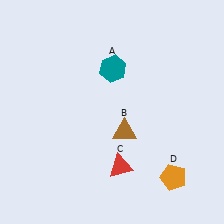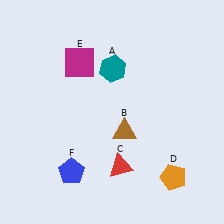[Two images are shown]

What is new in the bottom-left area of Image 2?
A blue pentagon (F) was added in the bottom-left area of Image 2.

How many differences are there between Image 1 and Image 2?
There are 2 differences between the two images.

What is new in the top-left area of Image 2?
A magenta square (E) was added in the top-left area of Image 2.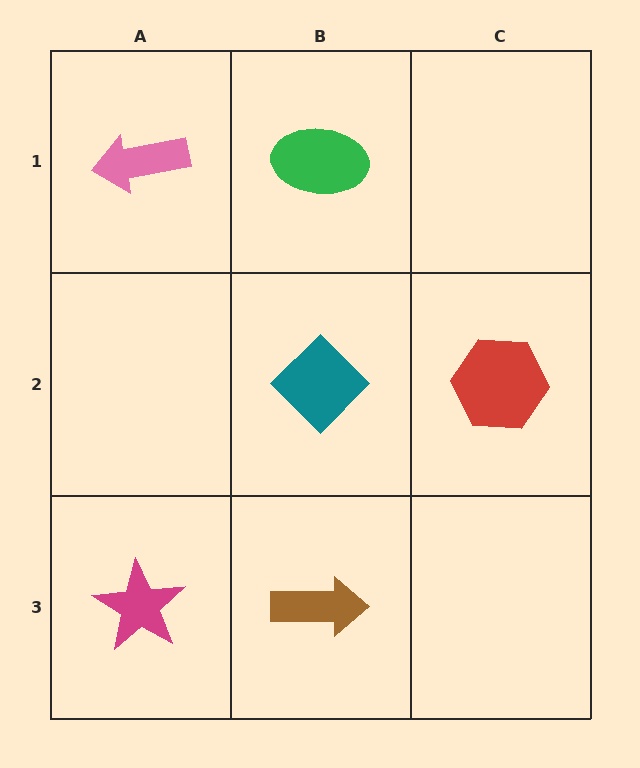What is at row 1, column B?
A green ellipse.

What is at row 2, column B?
A teal diamond.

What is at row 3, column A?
A magenta star.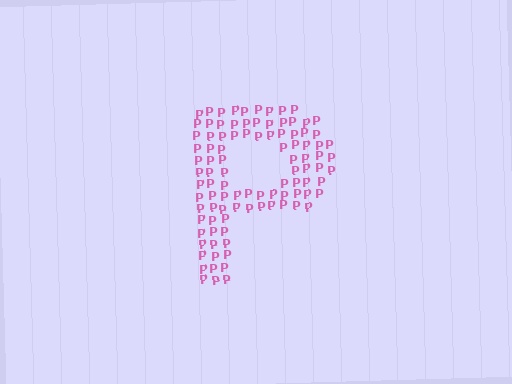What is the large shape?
The large shape is the letter P.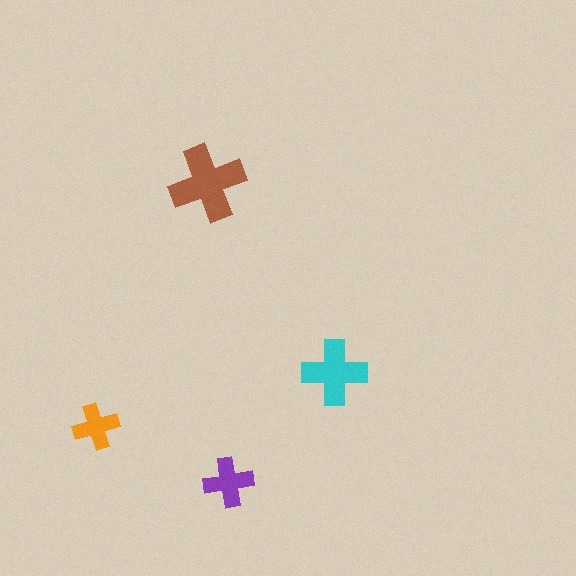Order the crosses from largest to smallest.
the brown one, the cyan one, the purple one, the orange one.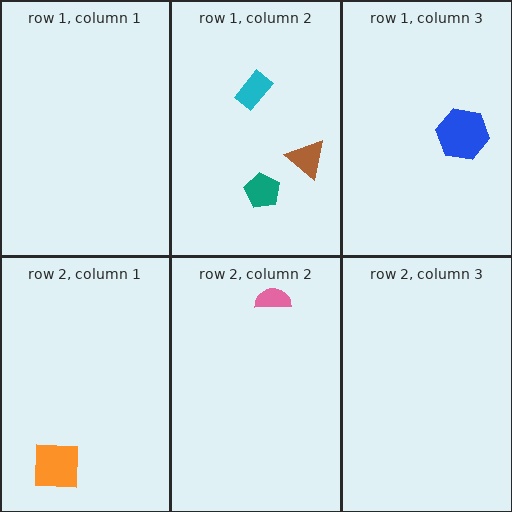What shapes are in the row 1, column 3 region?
The blue hexagon.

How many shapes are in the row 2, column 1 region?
1.